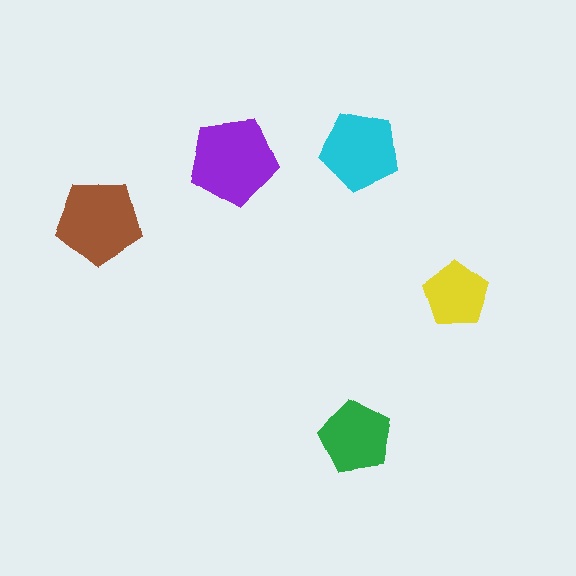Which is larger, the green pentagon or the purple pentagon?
The purple one.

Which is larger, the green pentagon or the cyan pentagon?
The cyan one.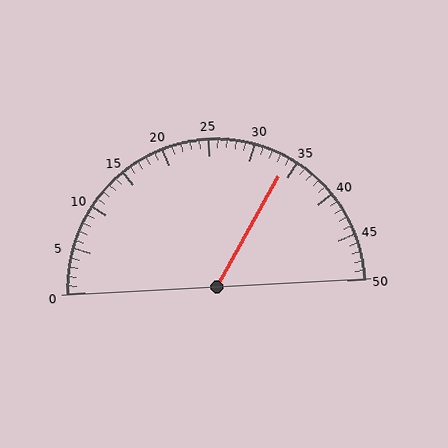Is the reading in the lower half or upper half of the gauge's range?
The reading is in the upper half of the range (0 to 50).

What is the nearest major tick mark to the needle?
The nearest major tick mark is 35.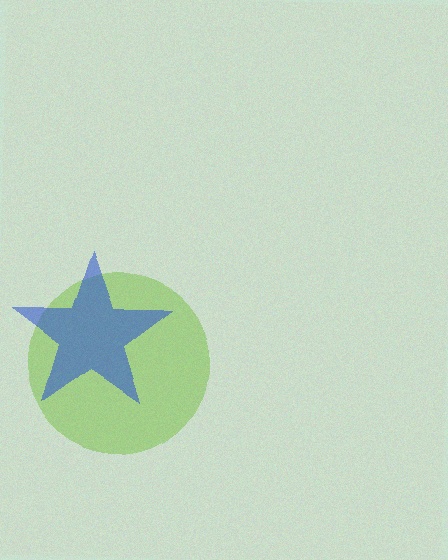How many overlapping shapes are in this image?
There are 2 overlapping shapes in the image.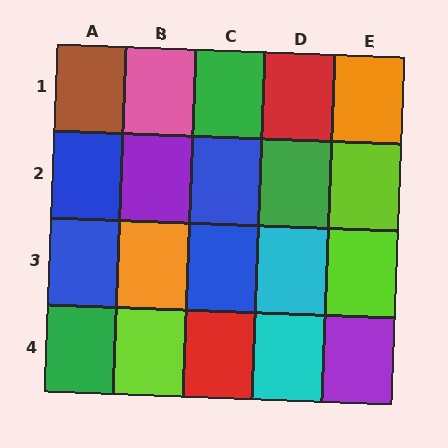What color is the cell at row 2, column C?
Blue.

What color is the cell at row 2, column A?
Blue.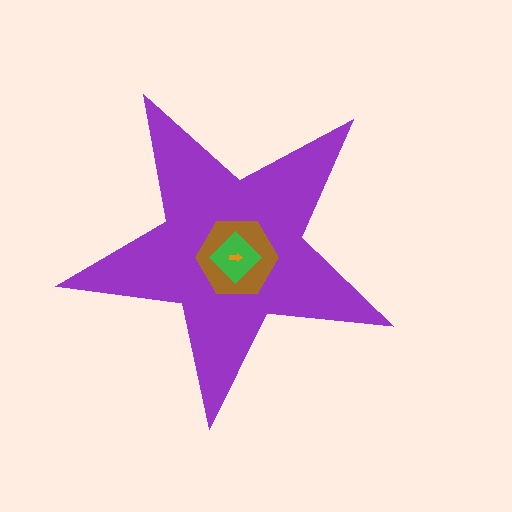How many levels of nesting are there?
4.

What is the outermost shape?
The purple star.